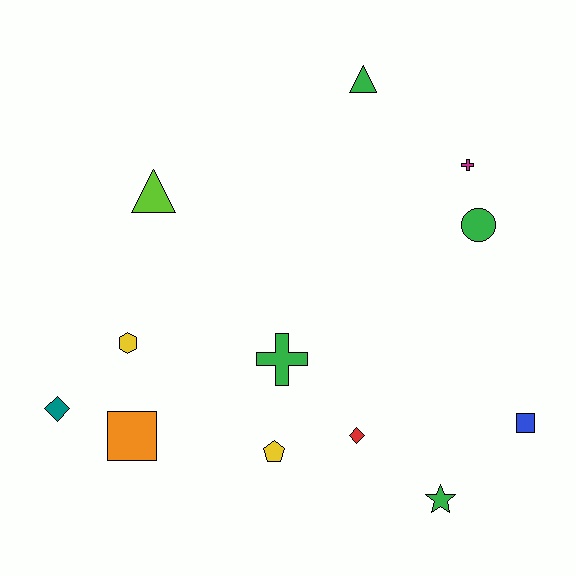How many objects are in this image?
There are 12 objects.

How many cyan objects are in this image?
There are no cyan objects.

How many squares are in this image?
There are 2 squares.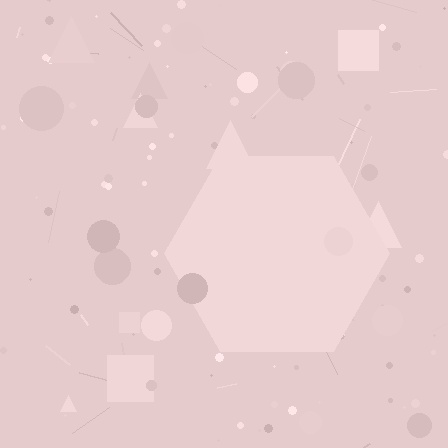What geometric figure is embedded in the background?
A hexagon is embedded in the background.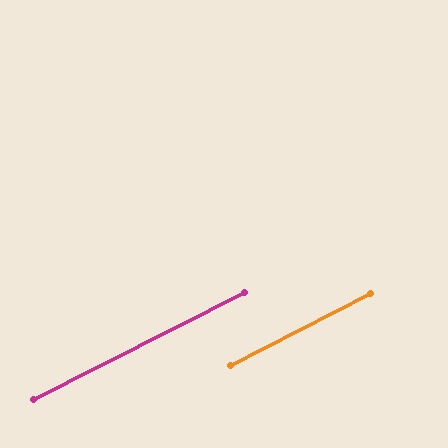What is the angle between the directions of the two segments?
Approximately 0 degrees.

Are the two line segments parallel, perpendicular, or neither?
Parallel — their directions differ by only 0.3°.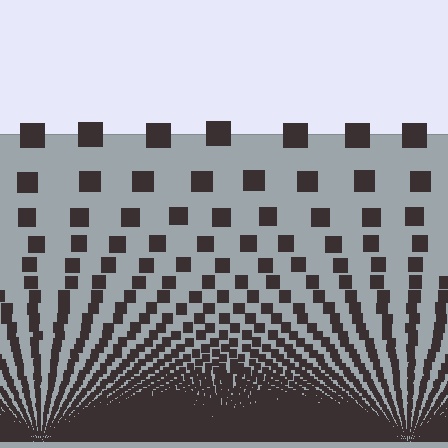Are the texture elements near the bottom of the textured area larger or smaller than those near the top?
Smaller. The gradient is inverted — elements near the bottom are smaller and denser.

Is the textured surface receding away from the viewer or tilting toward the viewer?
The surface appears to tilt toward the viewer. Texture elements get larger and sparser toward the top.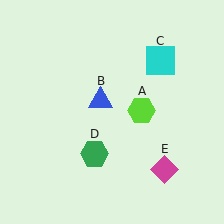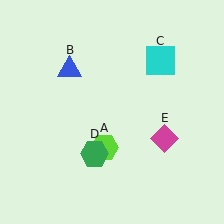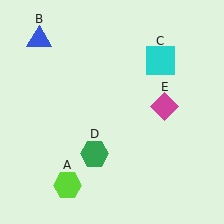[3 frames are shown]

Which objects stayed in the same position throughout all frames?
Cyan square (object C) and green hexagon (object D) remained stationary.